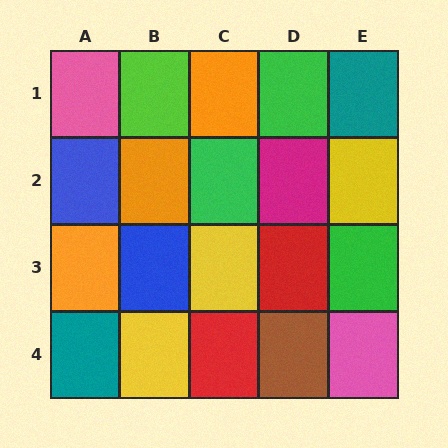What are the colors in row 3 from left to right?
Orange, blue, yellow, red, green.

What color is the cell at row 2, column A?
Blue.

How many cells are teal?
2 cells are teal.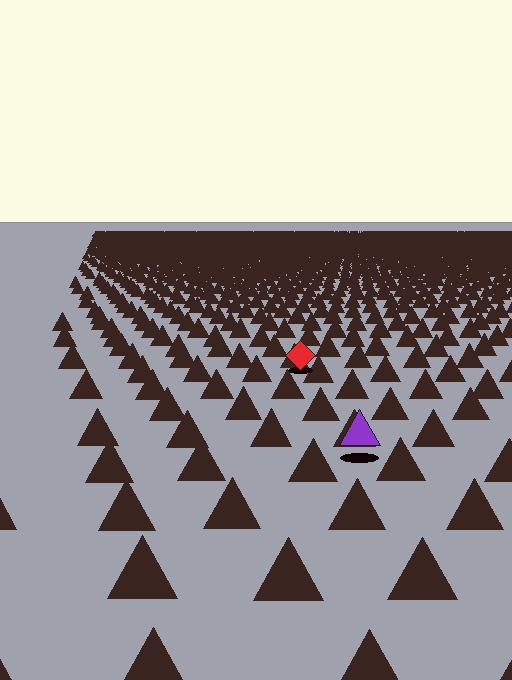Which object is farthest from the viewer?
The red diamond is farthest from the viewer. It appears smaller and the ground texture around it is denser.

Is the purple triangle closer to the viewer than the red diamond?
Yes. The purple triangle is closer — you can tell from the texture gradient: the ground texture is coarser near it.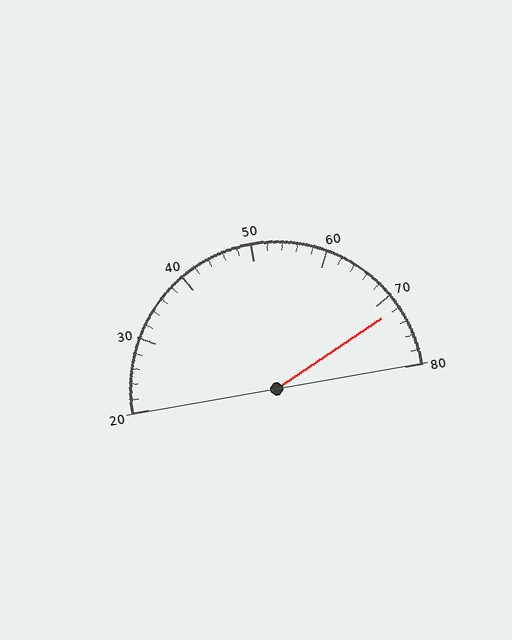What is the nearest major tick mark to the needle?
The nearest major tick mark is 70.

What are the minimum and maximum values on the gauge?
The gauge ranges from 20 to 80.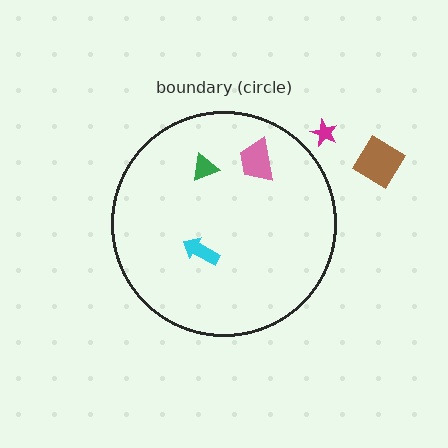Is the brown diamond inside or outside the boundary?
Outside.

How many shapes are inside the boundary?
3 inside, 3 outside.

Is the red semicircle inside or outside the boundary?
Outside.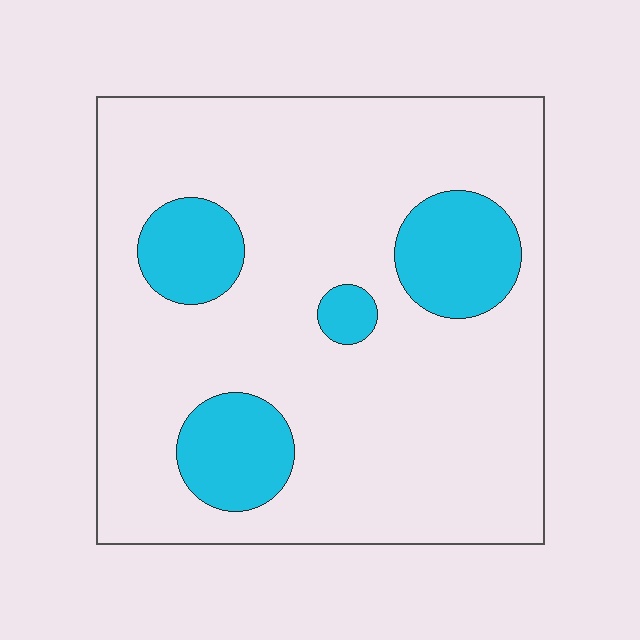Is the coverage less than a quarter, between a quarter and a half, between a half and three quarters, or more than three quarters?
Less than a quarter.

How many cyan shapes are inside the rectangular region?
4.